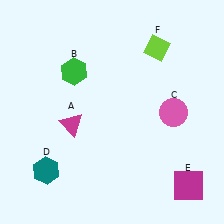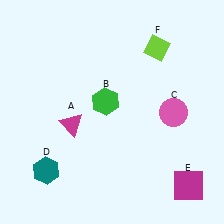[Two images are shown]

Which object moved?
The green hexagon (B) moved right.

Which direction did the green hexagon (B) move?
The green hexagon (B) moved right.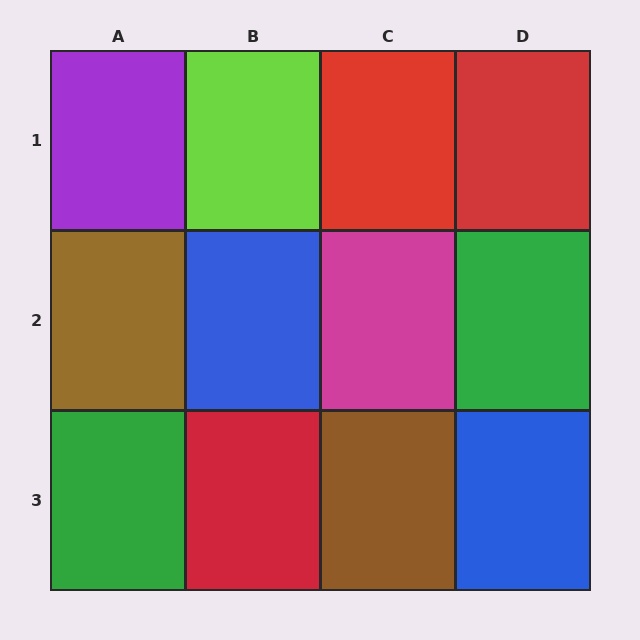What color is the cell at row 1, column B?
Lime.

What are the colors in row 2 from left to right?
Brown, blue, magenta, green.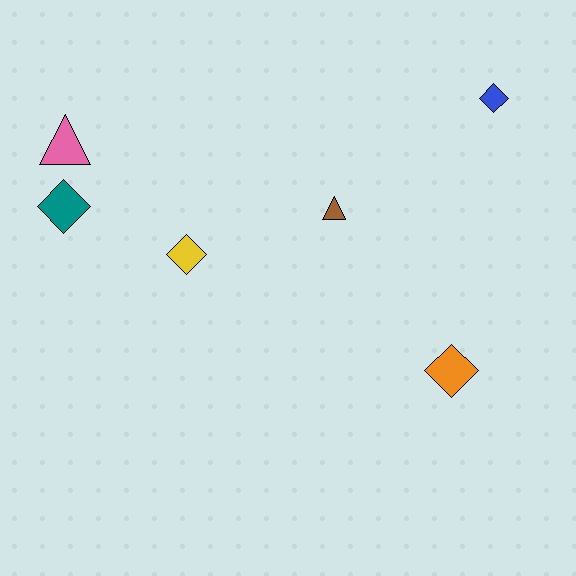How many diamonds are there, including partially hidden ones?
There are 4 diamonds.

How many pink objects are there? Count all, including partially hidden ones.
There is 1 pink object.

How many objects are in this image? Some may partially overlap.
There are 6 objects.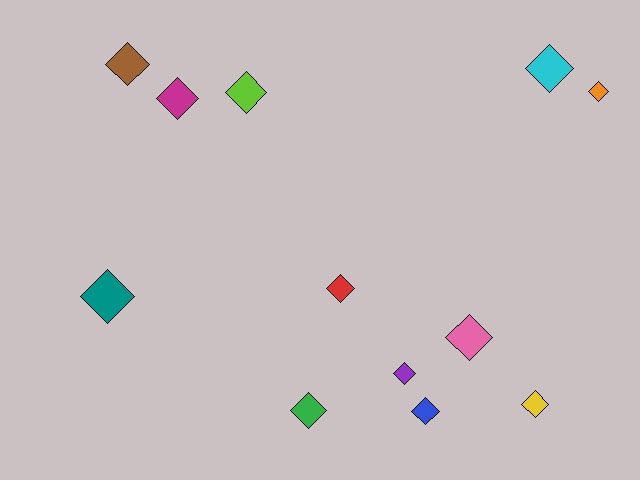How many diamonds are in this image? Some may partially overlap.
There are 12 diamonds.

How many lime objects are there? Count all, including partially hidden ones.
There is 1 lime object.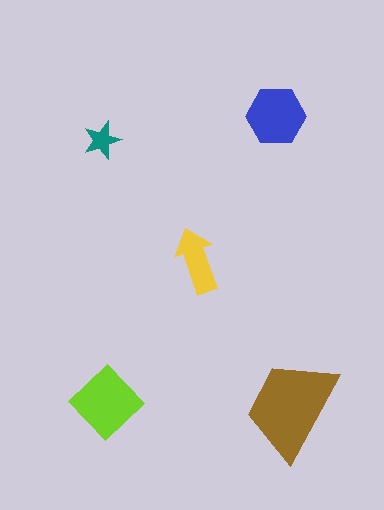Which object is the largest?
The brown trapezoid.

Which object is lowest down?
The brown trapezoid is bottommost.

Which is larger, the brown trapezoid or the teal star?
The brown trapezoid.